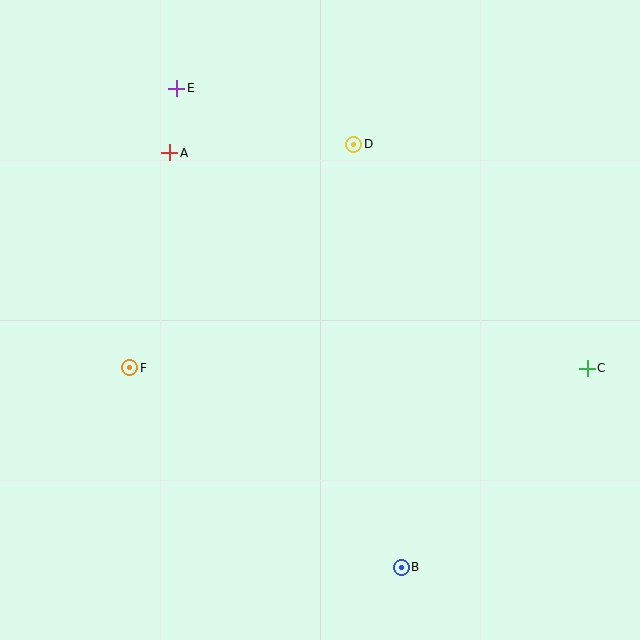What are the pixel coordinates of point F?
Point F is at (130, 368).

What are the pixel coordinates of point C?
Point C is at (587, 368).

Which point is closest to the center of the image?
Point D at (354, 144) is closest to the center.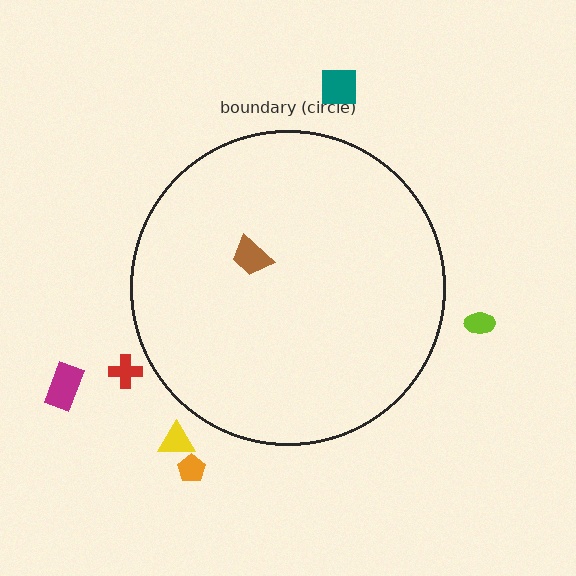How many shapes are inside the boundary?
1 inside, 6 outside.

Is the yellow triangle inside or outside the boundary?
Outside.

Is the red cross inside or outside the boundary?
Outside.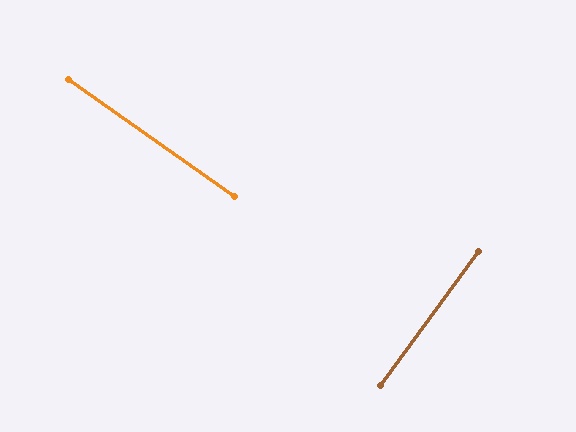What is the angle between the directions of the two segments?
Approximately 89 degrees.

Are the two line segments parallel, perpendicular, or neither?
Perpendicular — they meet at approximately 89°.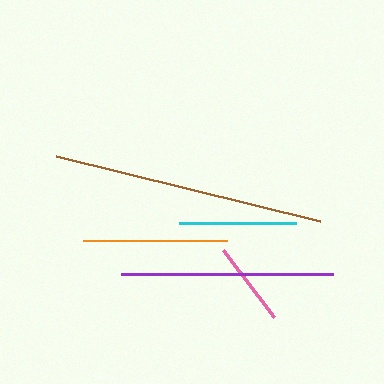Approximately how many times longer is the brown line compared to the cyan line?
The brown line is approximately 2.3 times the length of the cyan line.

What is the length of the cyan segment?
The cyan segment is approximately 116 pixels long.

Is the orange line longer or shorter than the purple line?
The purple line is longer than the orange line.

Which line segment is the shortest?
The pink line is the shortest at approximately 84 pixels.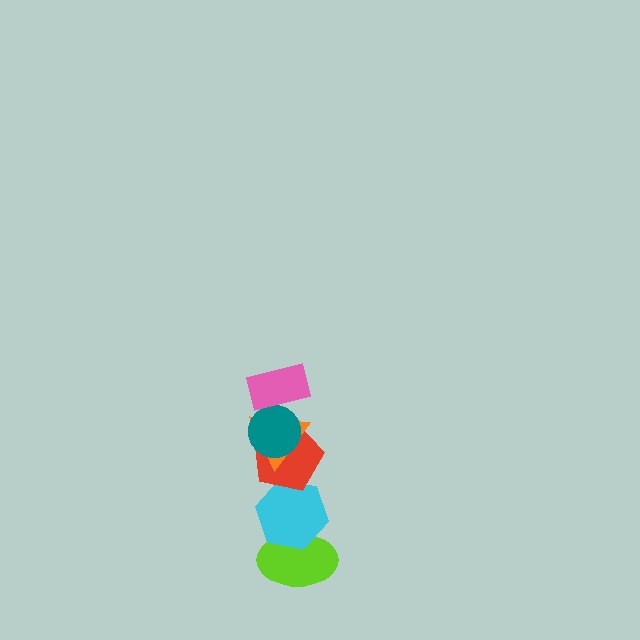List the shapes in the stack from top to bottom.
From top to bottom: the pink rectangle, the teal circle, the orange triangle, the red pentagon, the cyan hexagon, the lime ellipse.